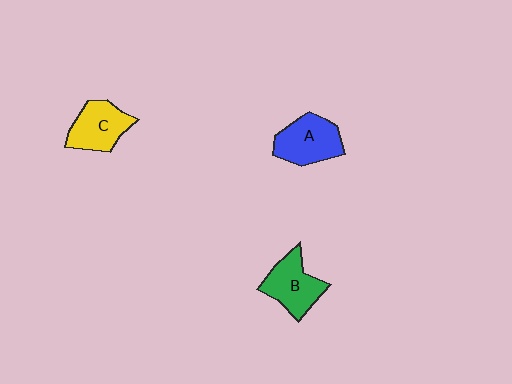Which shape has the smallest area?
Shape C (yellow).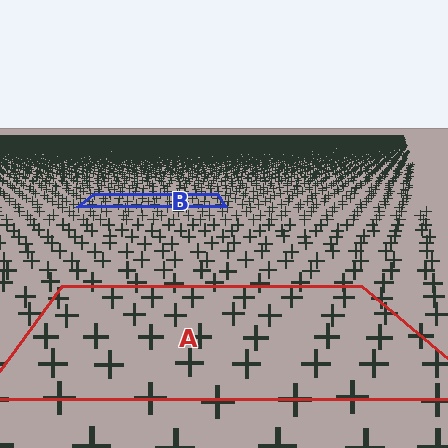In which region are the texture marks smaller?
The texture marks are smaller in region B, because it is farther away.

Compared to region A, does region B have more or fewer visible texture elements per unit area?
Region B has more texture elements per unit area — they are packed more densely because it is farther away.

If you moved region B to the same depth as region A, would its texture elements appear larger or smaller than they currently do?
They would appear larger. At a closer depth, the same texture elements are projected at a bigger on-screen size.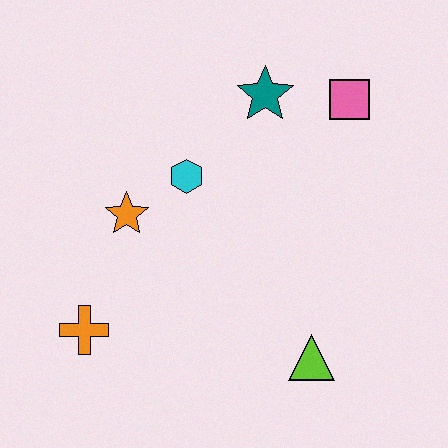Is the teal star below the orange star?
No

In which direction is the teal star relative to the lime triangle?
The teal star is above the lime triangle.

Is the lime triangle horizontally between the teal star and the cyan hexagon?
No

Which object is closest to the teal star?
The pink square is closest to the teal star.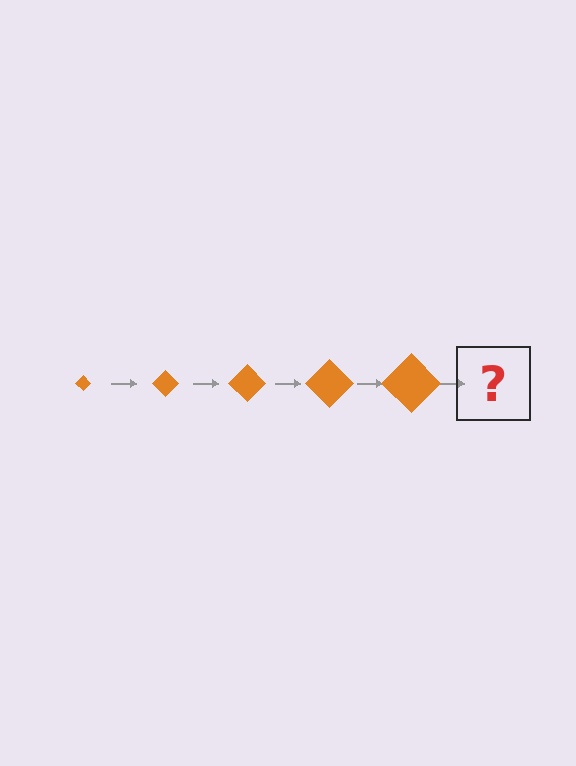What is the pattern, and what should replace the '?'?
The pattern is that the diamond gets progressively larger each step. The '?' should be an orange diamond, larger than the previous one.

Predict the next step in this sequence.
The next step is an orange diamond, larger than the previous one.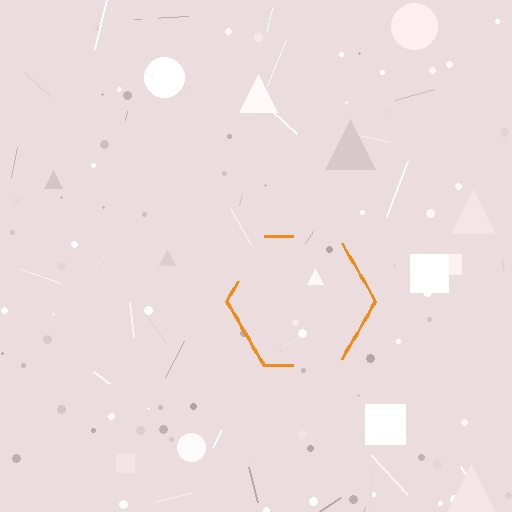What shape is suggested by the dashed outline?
The dashed outline suggests a hexagon.